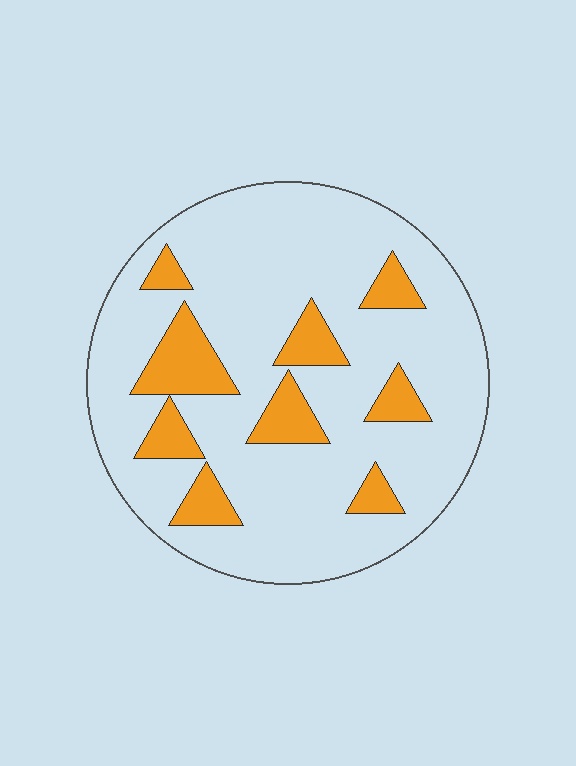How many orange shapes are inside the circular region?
9.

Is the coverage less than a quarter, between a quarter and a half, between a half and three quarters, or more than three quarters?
Less than a quarter.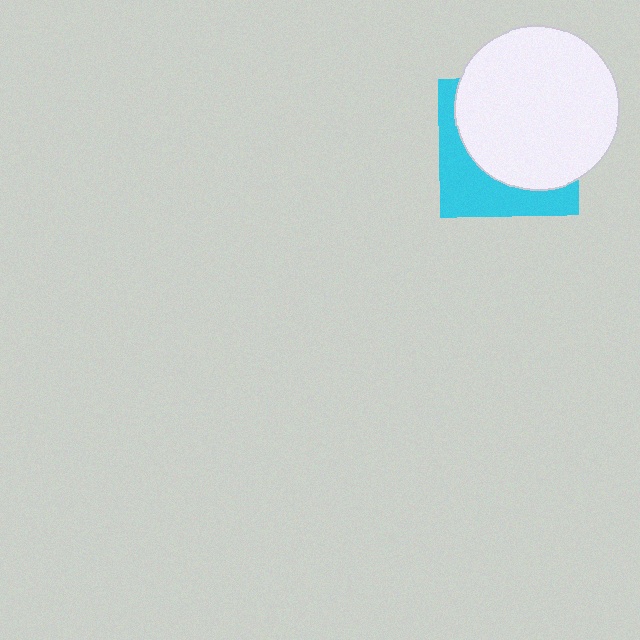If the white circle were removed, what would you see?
You would see the complete cyan square.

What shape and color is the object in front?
The object in front is a white circle.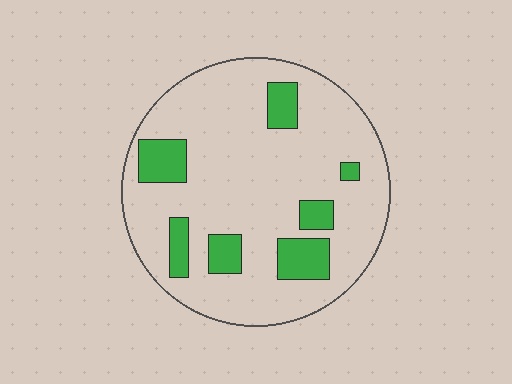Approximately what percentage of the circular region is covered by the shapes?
Approximately 15%.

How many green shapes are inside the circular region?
7.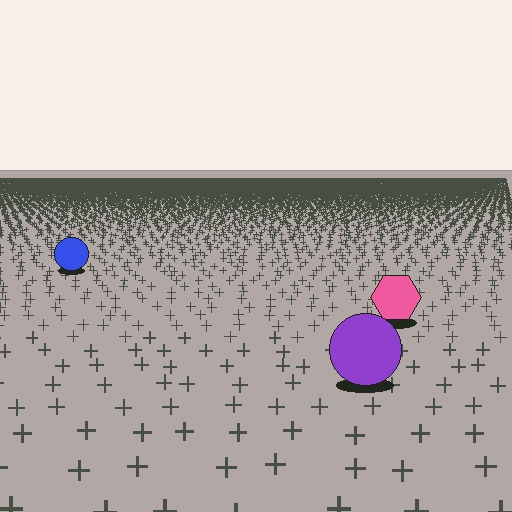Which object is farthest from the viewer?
The blue circle is farthest from the viewer. It appears smaller and the ground texture around it is denser.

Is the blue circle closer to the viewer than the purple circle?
No. The purple circle is closer — you can tell from the texture gradient: the ground texture is coarser near it.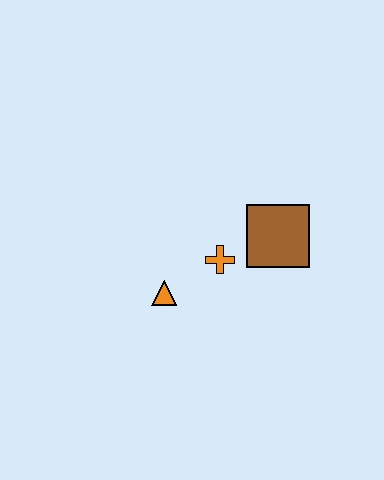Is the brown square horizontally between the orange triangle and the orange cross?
No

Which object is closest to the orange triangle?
The orange cross is closest to the orange triangle.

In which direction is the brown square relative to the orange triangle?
The brown square is to the right of the orange triangle.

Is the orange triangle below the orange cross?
Yes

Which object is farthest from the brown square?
The orange triangle is farthest from the brown square.